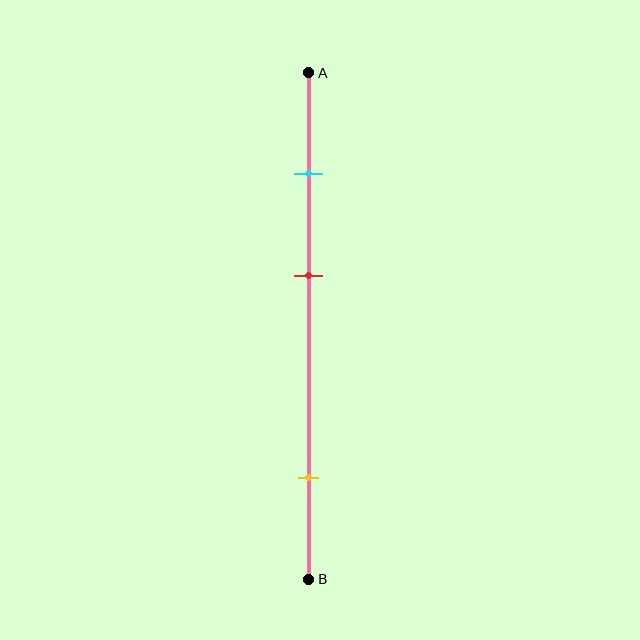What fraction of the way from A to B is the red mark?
The red mark is approximately 40% (0.4) of the way from A to B.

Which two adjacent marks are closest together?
The cyan and red marks are the closest adjacent pair.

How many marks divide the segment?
There are 3 marks dividing the segment.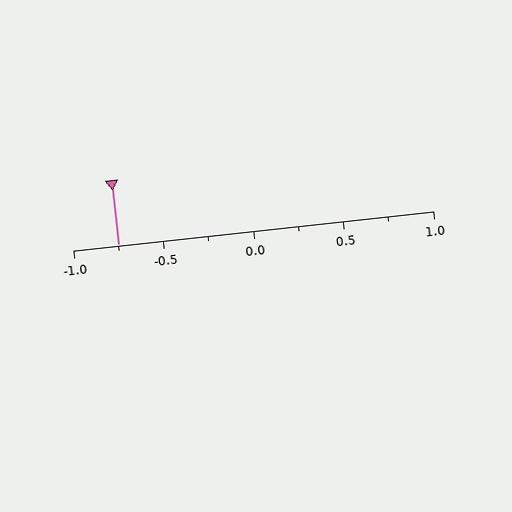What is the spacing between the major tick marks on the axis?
The major ticks are spaced 0.5 apart.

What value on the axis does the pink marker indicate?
The marker indicates approximately -0.75.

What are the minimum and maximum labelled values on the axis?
The axis runs from -1.0 to 1.0.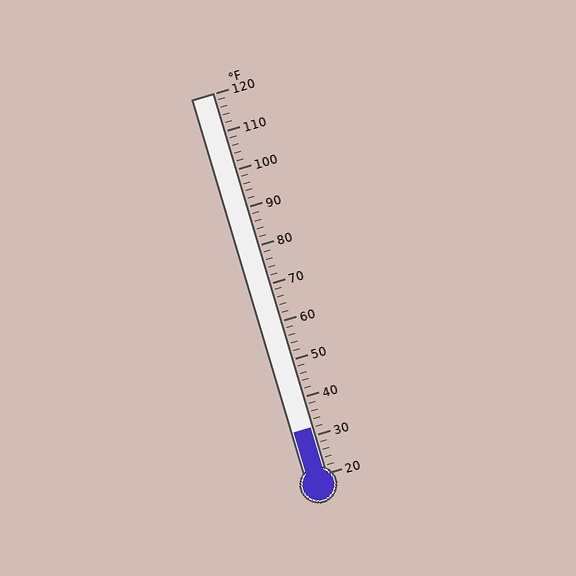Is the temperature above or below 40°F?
The temperature is below 40°F.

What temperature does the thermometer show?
The thermometer shows approximately 32°F.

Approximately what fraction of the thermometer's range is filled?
The thermometer is filled to approximately 10% of its range.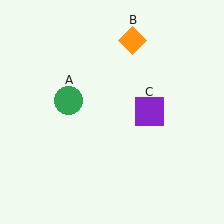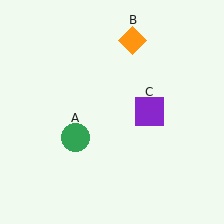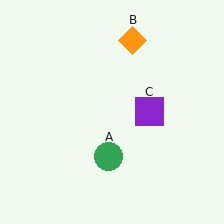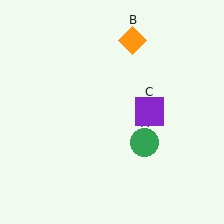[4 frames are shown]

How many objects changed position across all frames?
1 object changed position: green circle (object A).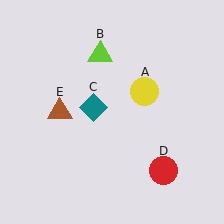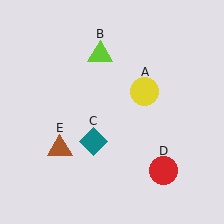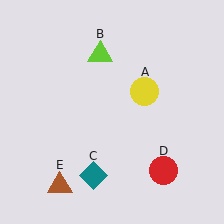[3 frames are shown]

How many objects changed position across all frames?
2 objects changed position: teal diamond (object C), brown triangle (object E).